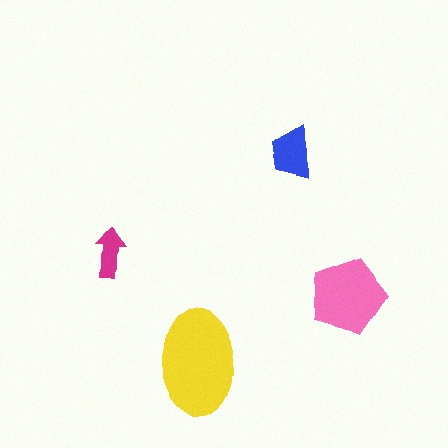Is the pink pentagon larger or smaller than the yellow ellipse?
Smaller.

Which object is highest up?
The blue trapezoid is topmost.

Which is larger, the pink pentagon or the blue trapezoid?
The pink pentagon.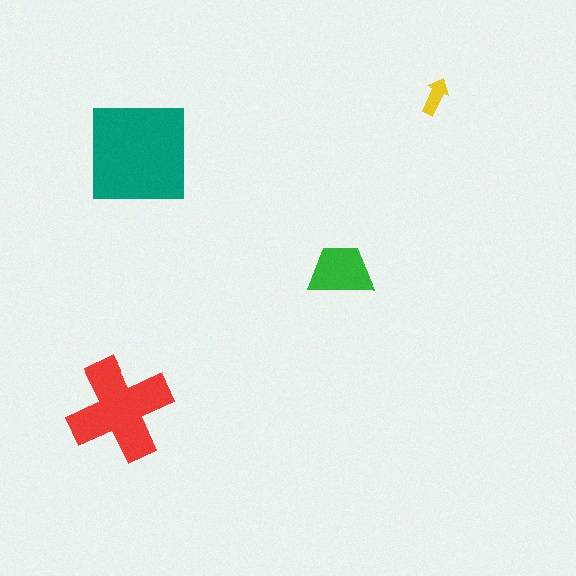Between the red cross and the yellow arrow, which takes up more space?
The red cross.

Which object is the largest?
The teal square.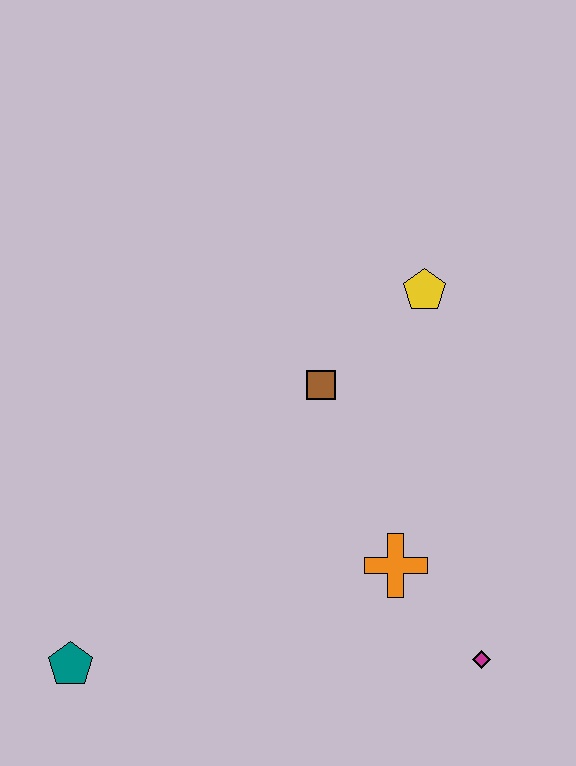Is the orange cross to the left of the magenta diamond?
Yes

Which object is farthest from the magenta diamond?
The teal pentagon is farthest from the magenta diamond.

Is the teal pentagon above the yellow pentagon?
No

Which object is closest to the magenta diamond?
The orange cross is closest to the magenta diamond.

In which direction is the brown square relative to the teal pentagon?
The brown square is above the teal pentagon.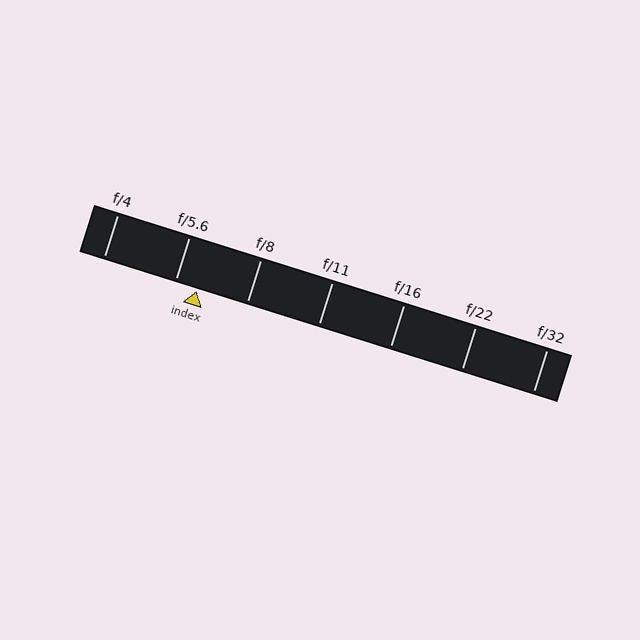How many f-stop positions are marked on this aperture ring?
There are 7 f-stop positions marked.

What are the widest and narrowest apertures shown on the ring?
The widest aperture shown is f/4 and the narrowest is f/32.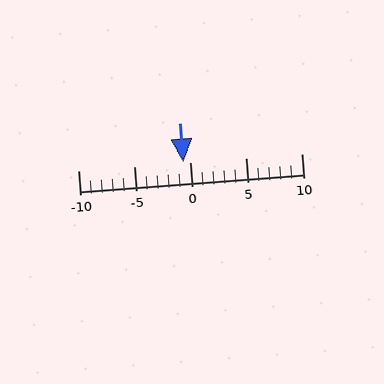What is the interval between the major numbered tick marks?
The major tick marks are spaced 5 units apart.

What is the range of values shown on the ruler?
The ruler shows values from -10 to 10.